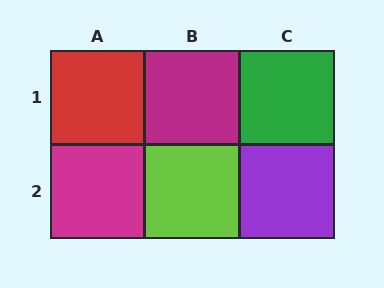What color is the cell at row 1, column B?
Magenta.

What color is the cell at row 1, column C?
Green.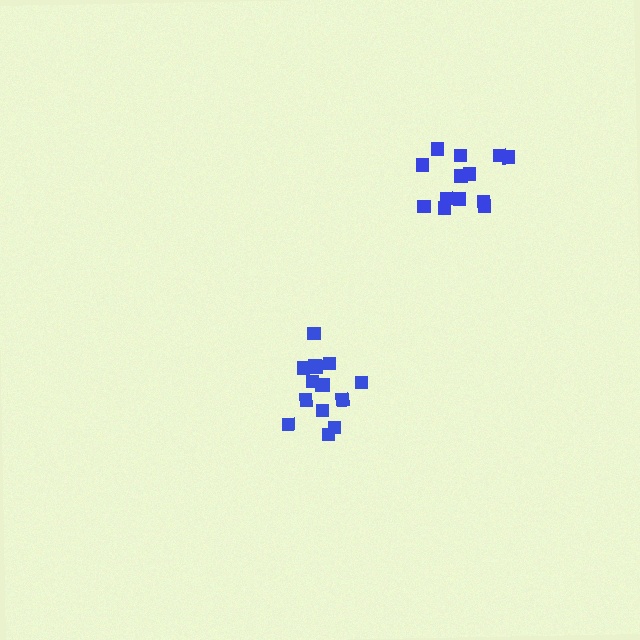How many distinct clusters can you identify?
There are 2 distinct clusters.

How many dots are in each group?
Group 1: 16 dots, Group 2: 13 dots (29 total).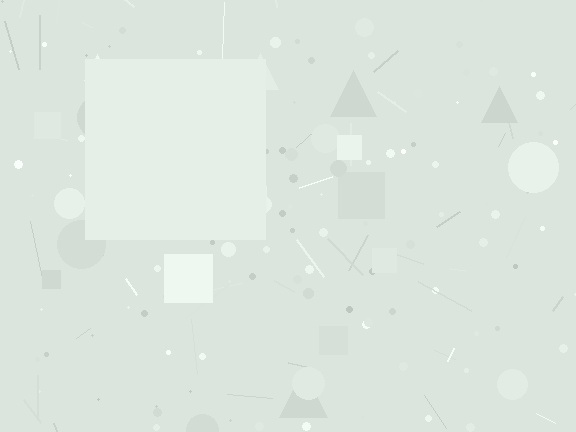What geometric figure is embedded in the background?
A square is embedded in the background.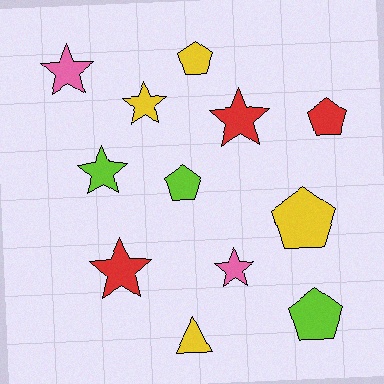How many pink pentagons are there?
There are no pink pentagons.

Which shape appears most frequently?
Star, with 6 objects.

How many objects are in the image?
There are 12 objects.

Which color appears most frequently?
Yellow, with 4 objects.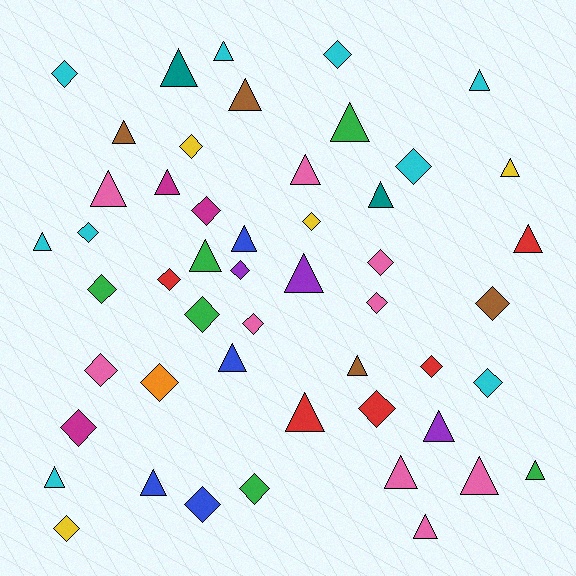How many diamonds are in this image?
There are 24 diamonds.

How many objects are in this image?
There are 50 objects.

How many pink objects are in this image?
There are 9 pink objects.